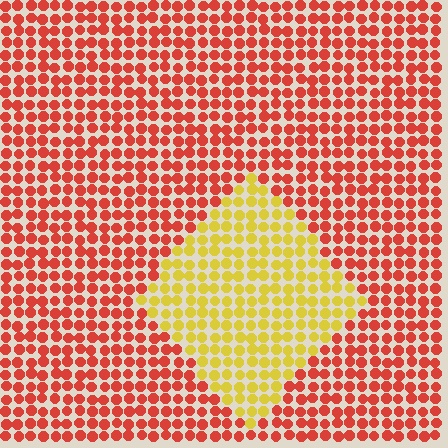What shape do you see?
I see a diamond.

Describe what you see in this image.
The image is filled with small red elements in a uniform arrangement. A diamond-shaped region is visible where the elements are tinted to a slightly different hue, forming a subtle color boundary.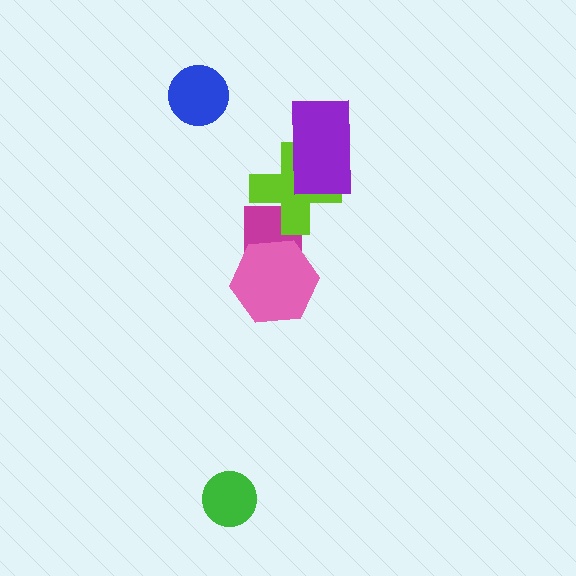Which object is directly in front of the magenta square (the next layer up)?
The pink hexagon is directly in front of the magenta square.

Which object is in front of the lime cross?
The purple rectangle is in front of the lime cross.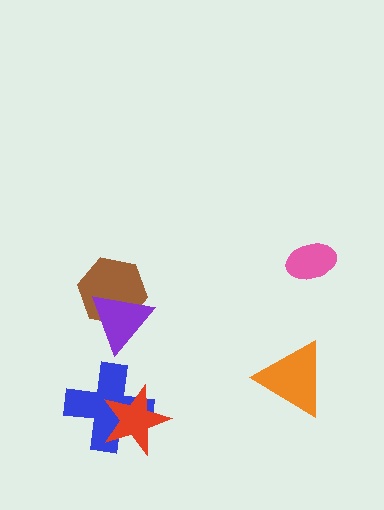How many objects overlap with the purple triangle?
1 object overlaps with the purple triangle.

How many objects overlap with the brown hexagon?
1 object overlaps with the brown hexagon.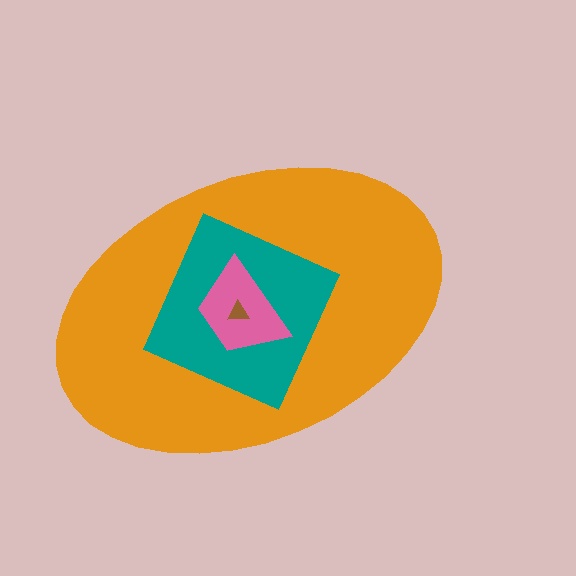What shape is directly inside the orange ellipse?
The teal square.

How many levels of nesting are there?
4.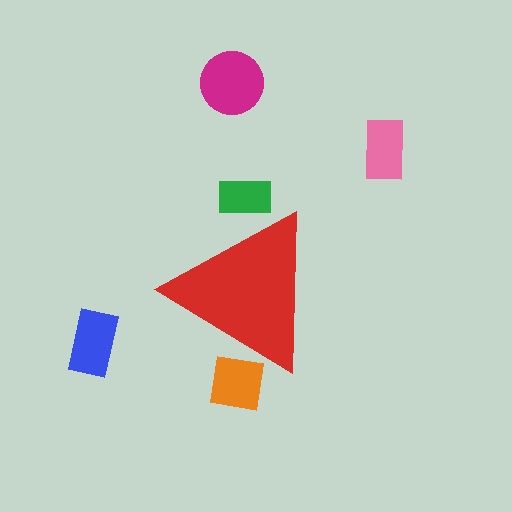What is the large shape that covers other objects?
A red triangle.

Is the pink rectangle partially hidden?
No, the pink rectangle is fully visible.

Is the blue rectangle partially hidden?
No, the blue rectangle is fully visible.